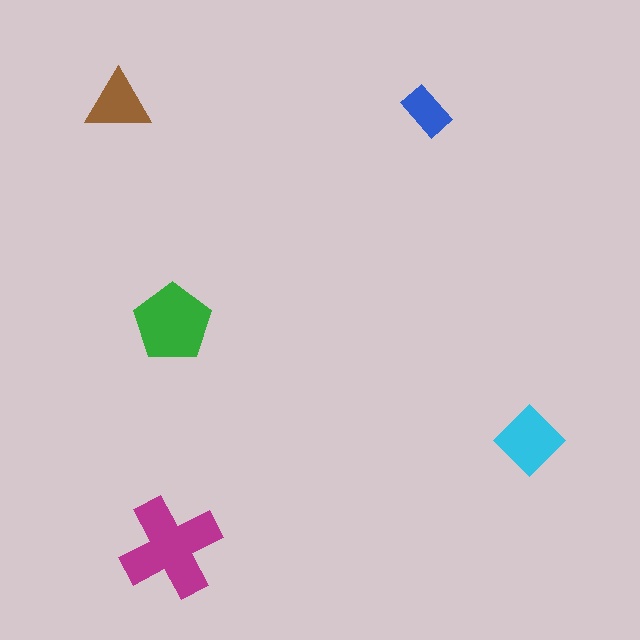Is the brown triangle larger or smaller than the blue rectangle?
Larger.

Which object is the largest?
The magenta cross.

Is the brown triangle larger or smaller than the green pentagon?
Smaller.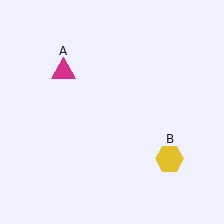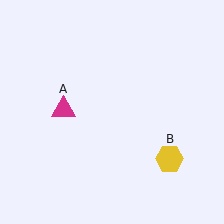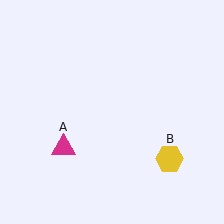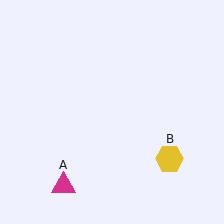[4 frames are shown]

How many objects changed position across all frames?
1 object changed position: magenta triangle (object A).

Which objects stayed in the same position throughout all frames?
Yellow hexagon (object B) remained stationary.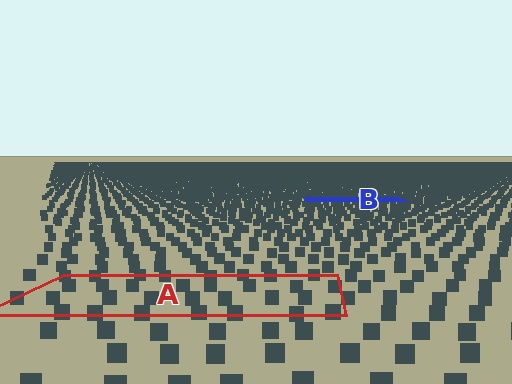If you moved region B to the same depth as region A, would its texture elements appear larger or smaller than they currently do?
They would appear larger. At a closer depth, the same texture elements are projected at a bigger on-screen size.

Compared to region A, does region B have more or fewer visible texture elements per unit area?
Region B has more texture elements per unit area — they are packed more densely because it is farther away.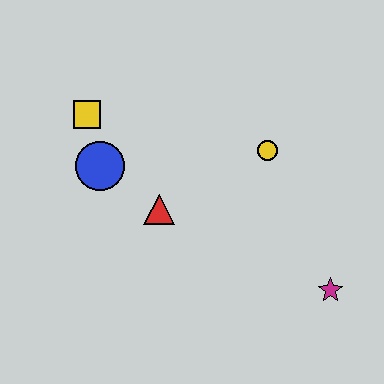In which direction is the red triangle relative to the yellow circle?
The red triangle is to the left of the yellow circle.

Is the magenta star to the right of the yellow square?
Yes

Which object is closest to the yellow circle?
The red triangle is closest to the yellow circle.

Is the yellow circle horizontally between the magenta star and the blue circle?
Yes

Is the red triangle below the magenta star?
No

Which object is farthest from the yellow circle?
The yellow square is farthest from the yellow circle.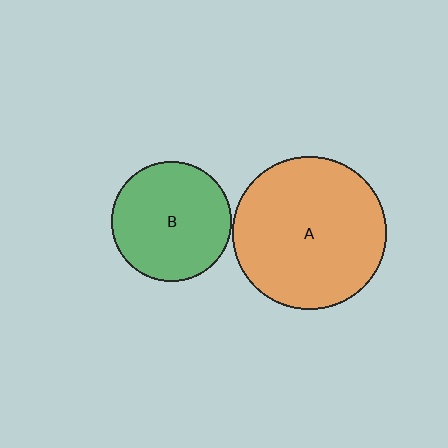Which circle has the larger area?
Circle A (orange).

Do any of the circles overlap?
No, none of the circles overlap.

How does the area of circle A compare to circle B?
Approximately 1.6 times.